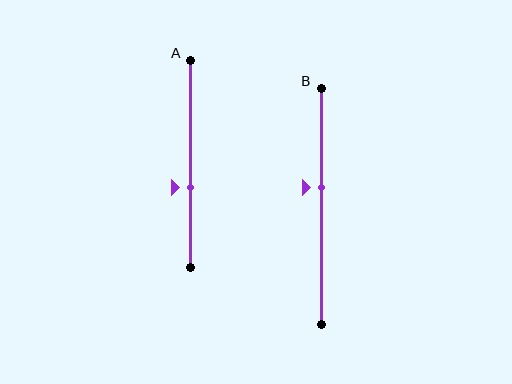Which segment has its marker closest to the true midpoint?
Segment B has its marker closest to the true midpoint.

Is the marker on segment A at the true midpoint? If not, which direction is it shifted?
No, the marker on segment A is shifted downward by about 11% of the segment length.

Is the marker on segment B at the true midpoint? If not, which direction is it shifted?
No, the marker on segment B is shifted upward by about 8% of the segment length.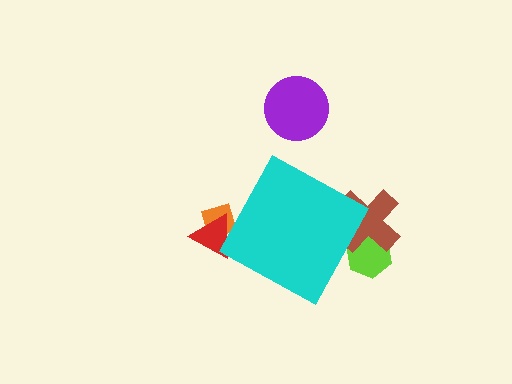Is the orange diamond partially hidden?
Yes, the orange diamond is partially hidden behind the cyan diamond.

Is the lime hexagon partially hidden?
Yes, the lime hexagon is partially hidden behind the cyan diamond.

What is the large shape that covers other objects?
A cyan diamond.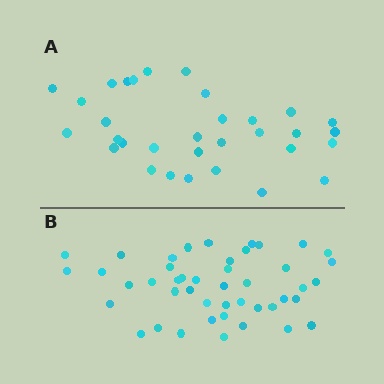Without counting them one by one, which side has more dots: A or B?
Region B (the bottom region) has more dots.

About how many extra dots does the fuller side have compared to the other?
Region B has approximately 15 more dots than region A.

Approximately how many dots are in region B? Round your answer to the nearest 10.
About 40 dots. (The exact count is 45, which rounds to 40.)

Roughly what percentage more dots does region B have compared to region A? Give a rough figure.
About 40% more.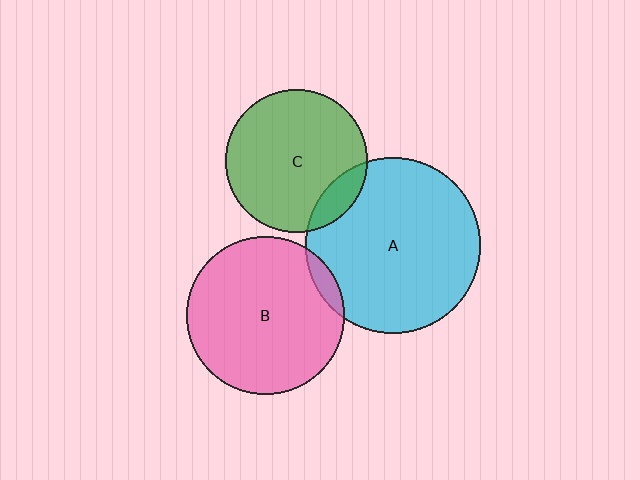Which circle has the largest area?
Circle A (cyan).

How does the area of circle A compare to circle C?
Approximately 1.5 times.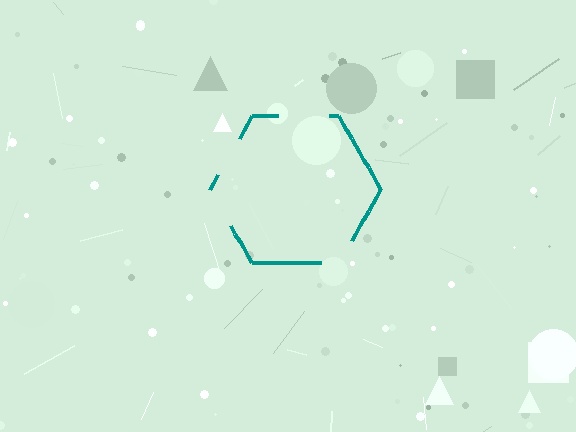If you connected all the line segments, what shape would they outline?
They would outline a hexagon.